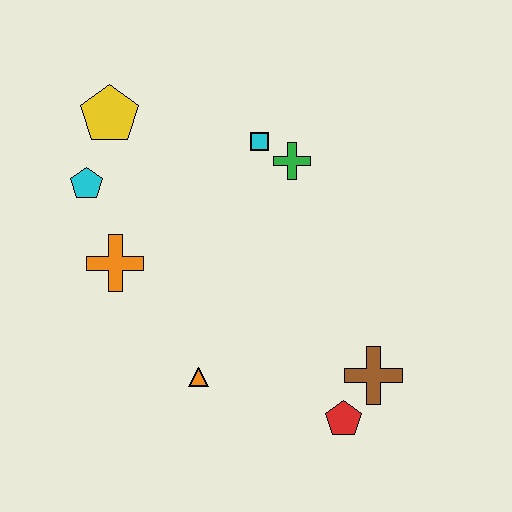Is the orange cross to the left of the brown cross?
Yes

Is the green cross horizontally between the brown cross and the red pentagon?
No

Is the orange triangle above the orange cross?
No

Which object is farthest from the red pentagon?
The yellow pentagon is farthest from the red pentagon.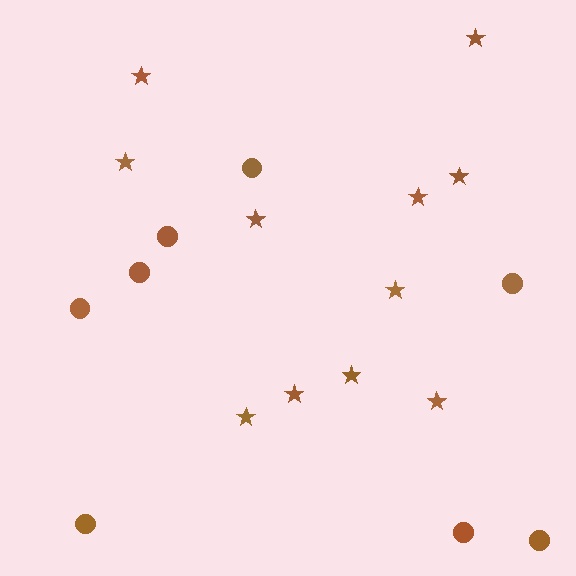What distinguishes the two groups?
There are 2 groups: one group of circles (8) and one group of stars (11).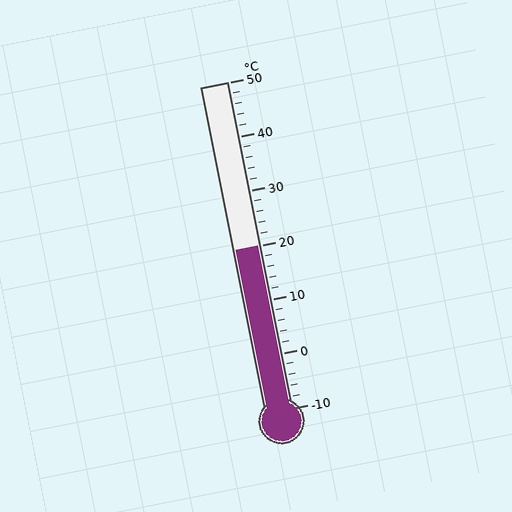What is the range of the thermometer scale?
The thermometer scale ranges from -10°C to 50°C.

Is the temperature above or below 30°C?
The temperature is below 30°C.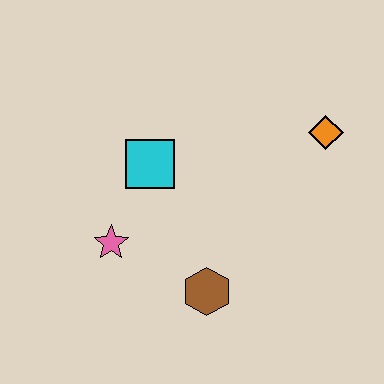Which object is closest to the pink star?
The cyan square is closest to the pink star.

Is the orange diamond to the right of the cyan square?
Yes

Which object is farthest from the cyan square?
The orange diamond is farthest from the cyan square.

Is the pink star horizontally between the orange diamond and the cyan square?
No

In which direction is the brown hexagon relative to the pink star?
The brown hexagon is to the right of the pink star.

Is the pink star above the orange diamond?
No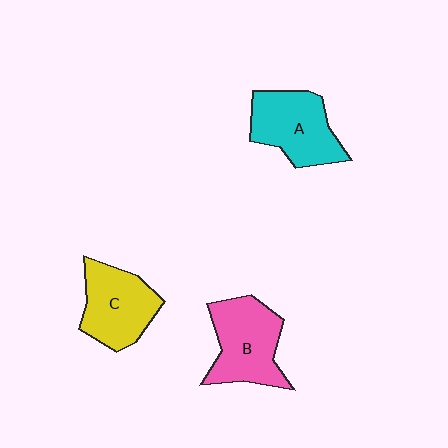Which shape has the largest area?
Shape B (pink).